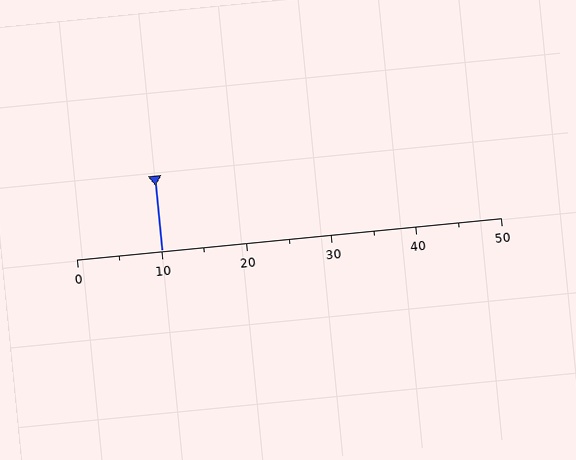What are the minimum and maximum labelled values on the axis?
The axis runs from 0 to 50.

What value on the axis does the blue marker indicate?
The marker indicates approximately 10.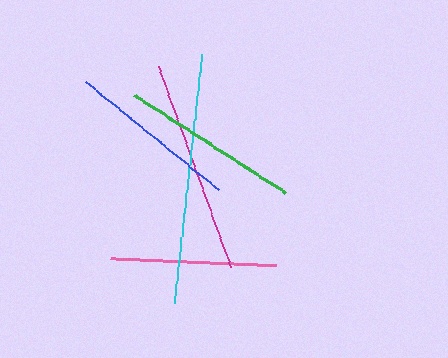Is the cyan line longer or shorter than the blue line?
The cyan line is longer than the blue line.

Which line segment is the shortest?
The pink line is the shortest at approximately 167 pixels.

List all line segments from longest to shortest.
From longest to shortest: cyan, magenta, green, blue, pink.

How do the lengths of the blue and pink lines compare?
The blue and pink lines are approximately the same length.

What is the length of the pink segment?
The pink segment is approximately 167 pixels long.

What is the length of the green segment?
The green segment is approximately 180 pixels long.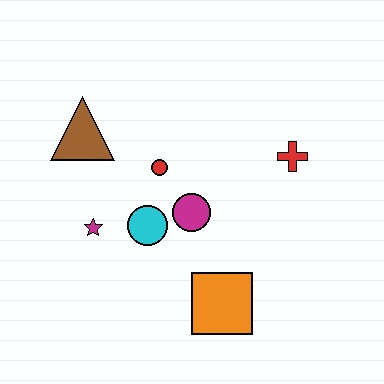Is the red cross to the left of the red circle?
No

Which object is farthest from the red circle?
The orange square is farthest from the red circle.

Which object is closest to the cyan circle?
The magenta circle is closest to the cyan circle.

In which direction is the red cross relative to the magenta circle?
The red cross is to the right of the magenta circle.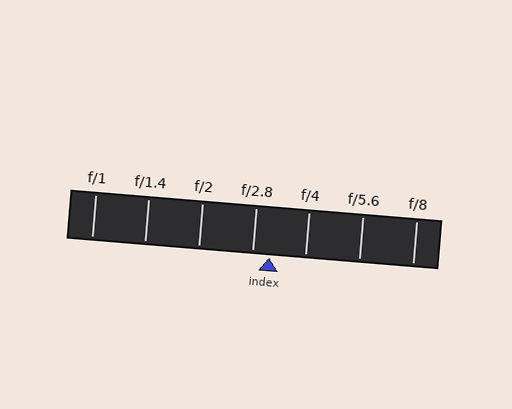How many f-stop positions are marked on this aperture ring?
There are 7 f-stop positions marked.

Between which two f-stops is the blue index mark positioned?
The index mark is between f/2.8 and f/4.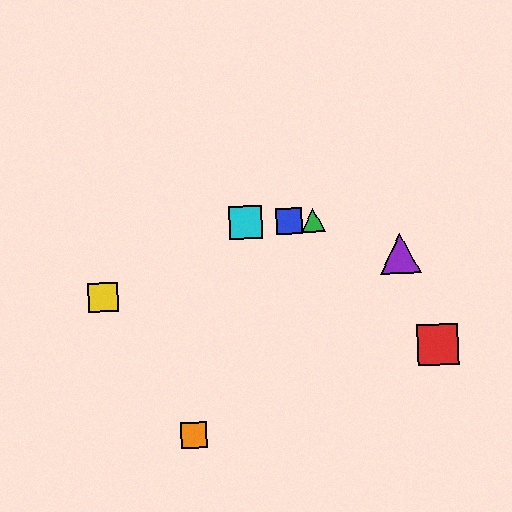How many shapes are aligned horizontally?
3 shapes (the blue square, the green triangle, the cyan square) are aligned horizontally.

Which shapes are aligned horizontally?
The blue square, the green triangle, the cyan square are aligned horizontally.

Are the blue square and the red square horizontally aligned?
No, the blue square is at y≈221 and the red square is at y≈345.